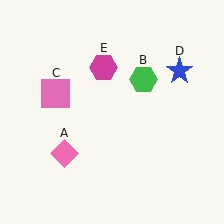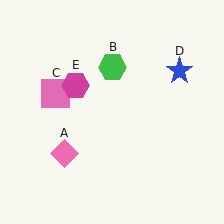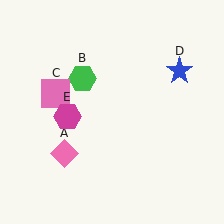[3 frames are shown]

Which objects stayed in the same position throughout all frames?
Pink diamond (object A) and pink square (object C) and blue star (object D) remained stationary.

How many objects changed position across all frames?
2 objects changed position: green hexagon (object B), magenta hexagon (object E).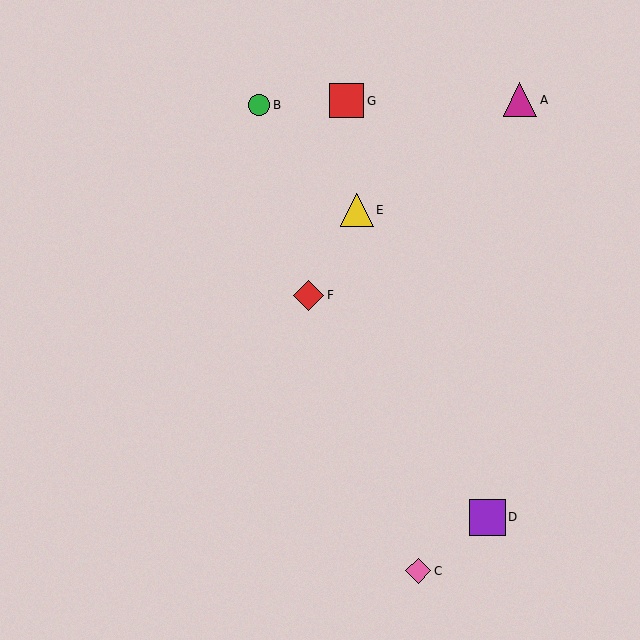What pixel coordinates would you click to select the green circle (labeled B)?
Click at (259, 105) to select the green circle B.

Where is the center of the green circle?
The center of the green circle is at (259, 105).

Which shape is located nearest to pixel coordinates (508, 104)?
The magenta triangle (labeled A) at (520, 100) is nearest to that location.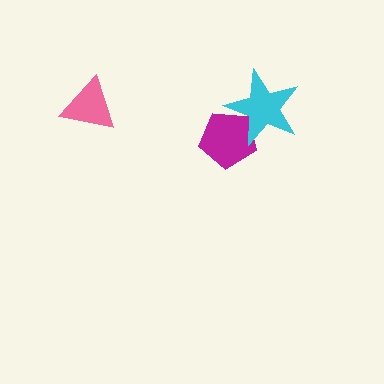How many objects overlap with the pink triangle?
0 objects overlap with the pink triangle.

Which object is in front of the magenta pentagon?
The cyan star is in front of the magenta pentagon.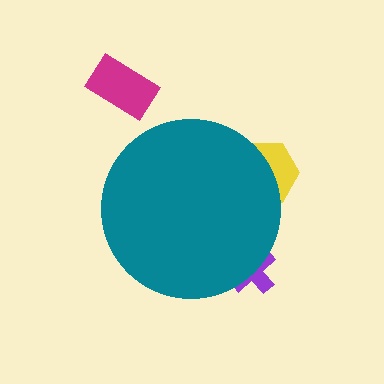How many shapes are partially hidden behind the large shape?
2 shapes are partially hidden.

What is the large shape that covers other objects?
A teal circle.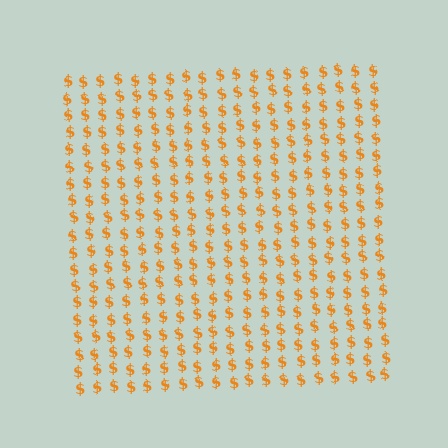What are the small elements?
The small elements are dollar signs.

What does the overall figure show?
The overall figure shows a square.